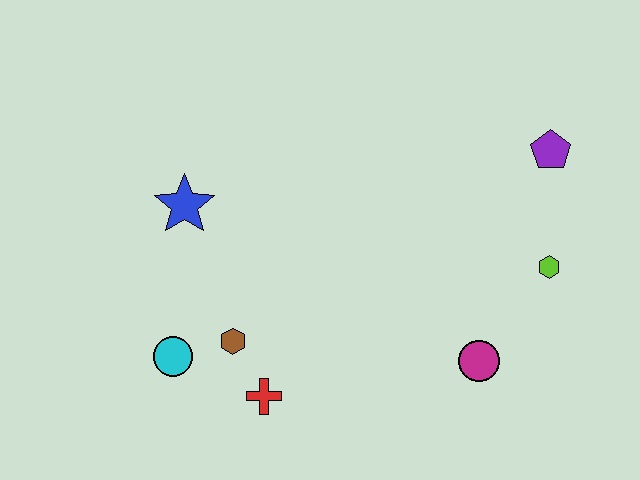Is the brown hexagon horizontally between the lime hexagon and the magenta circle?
No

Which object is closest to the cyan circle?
The brown hexagon is closest to the cyan circle.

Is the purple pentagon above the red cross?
Yes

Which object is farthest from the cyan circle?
The purple pentagon is farthest from the cyan circle.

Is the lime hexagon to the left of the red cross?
No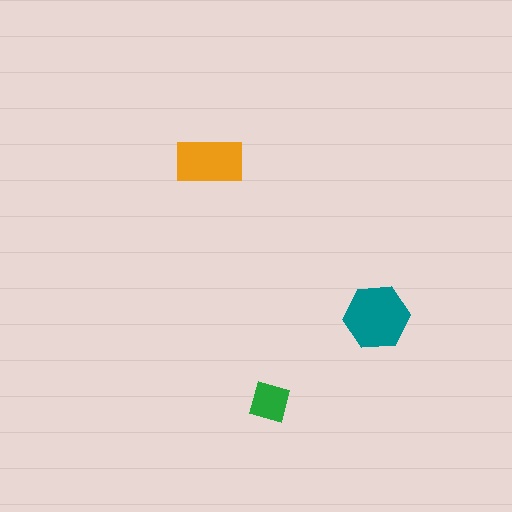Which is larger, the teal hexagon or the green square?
The teal hexagon.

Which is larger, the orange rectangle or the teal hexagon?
The teal hexagon.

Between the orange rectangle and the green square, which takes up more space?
The orange rectangle.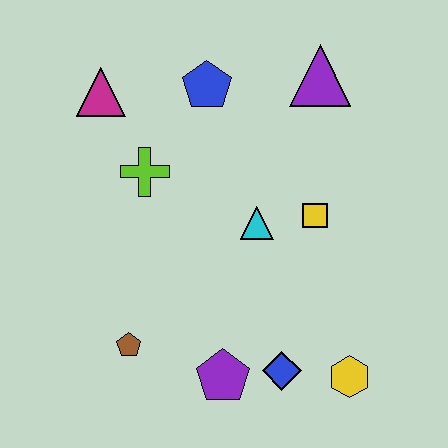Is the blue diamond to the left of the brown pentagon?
No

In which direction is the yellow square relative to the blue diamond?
The yellow square is above the blue diamond.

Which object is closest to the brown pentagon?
The purple pentagon is closest to the brown pentagon.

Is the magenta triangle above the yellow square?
Yes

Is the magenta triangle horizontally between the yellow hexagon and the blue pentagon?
No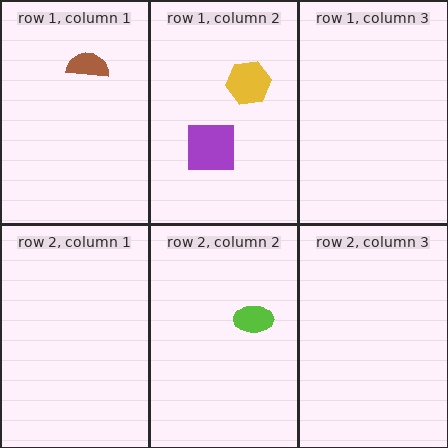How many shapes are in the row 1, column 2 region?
2.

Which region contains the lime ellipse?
The row 2, column 2 region.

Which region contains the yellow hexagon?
The row 1, column 2 region.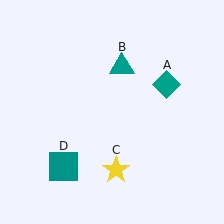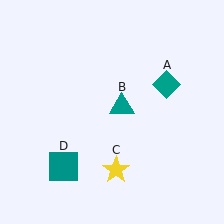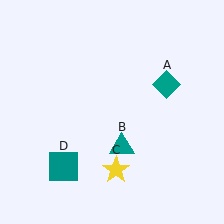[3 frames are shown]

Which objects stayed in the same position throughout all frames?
Teal diamond (object A) and yellow star (object C) and teal square (object D) remained stationary.